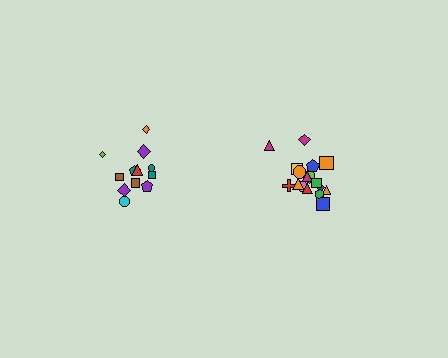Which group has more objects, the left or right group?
The right group.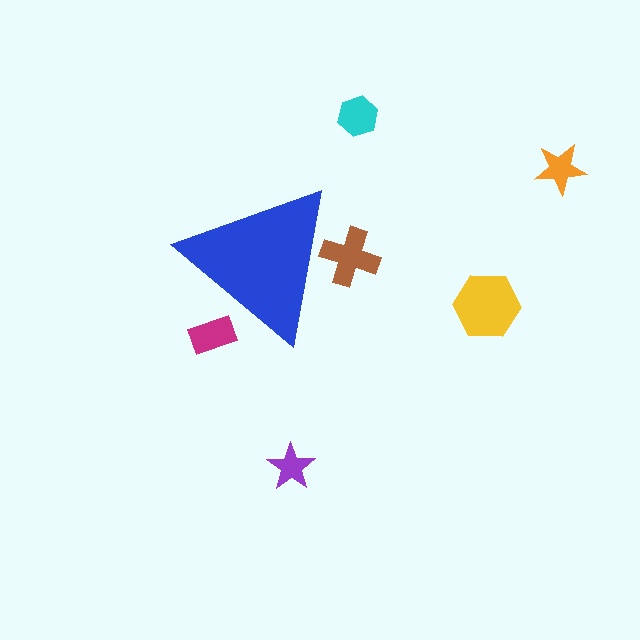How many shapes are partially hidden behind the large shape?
2 shapes are partially hidden.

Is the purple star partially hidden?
No, the purple star is fully visible.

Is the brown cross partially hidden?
Yes, the brown cross is partially hidden behind the blue triangle.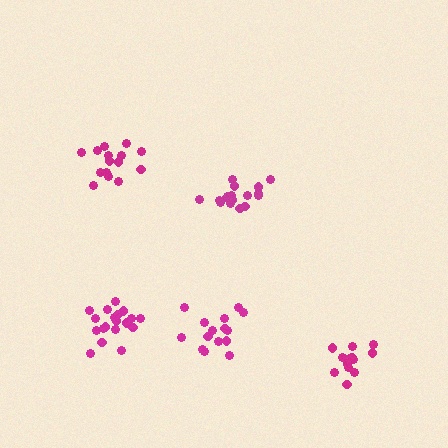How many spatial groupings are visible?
There are 5 spatial groupings.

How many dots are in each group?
Group 1: 15 dots, Group 2: 15 dots, Group 3: 14 dots, Group 4: 17 dots, Group 5: 19 dots (80 total).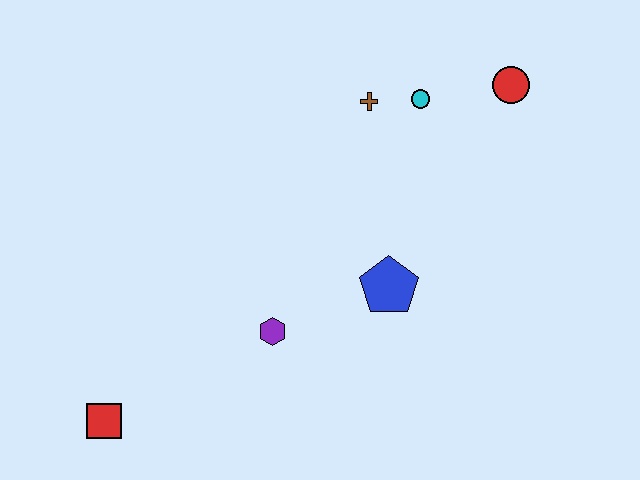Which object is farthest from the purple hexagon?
The red circle is farthest from the purple hexagon.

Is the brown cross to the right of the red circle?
No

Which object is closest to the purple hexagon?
The blue pentagon is closest to the purple hexagon.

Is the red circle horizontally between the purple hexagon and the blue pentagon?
No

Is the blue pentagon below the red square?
No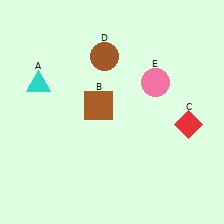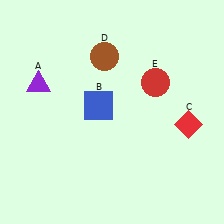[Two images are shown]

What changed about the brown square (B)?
In Image 1, B is brown. In Image 2, it changed to blue.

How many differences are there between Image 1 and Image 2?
There are 3 differences between the two images.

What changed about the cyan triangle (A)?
In Image 1, A is cyan. In Image 2, it changed to purple.